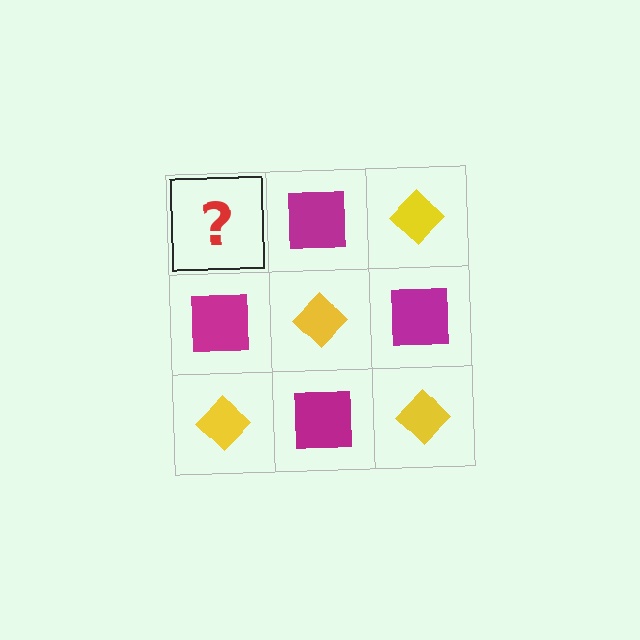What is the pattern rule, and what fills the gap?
The rule is that it alternates yellow diamond and magenta square in a checkerboard pattern. The gap should be filled with a yellow diamond.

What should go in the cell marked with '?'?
The missing cell should contain a yellow diamond.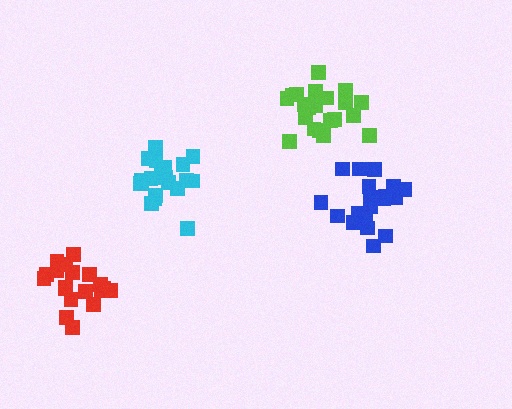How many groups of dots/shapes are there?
There are 4 groups.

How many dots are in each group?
Group 1: 21 dots, Group 2: 20 dots, Group 3: 19 dots, Group 4: 20 dots (80 total).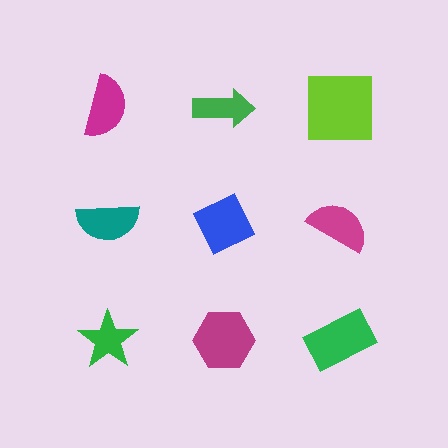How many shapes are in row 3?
3 shapes.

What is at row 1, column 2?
A green arrow.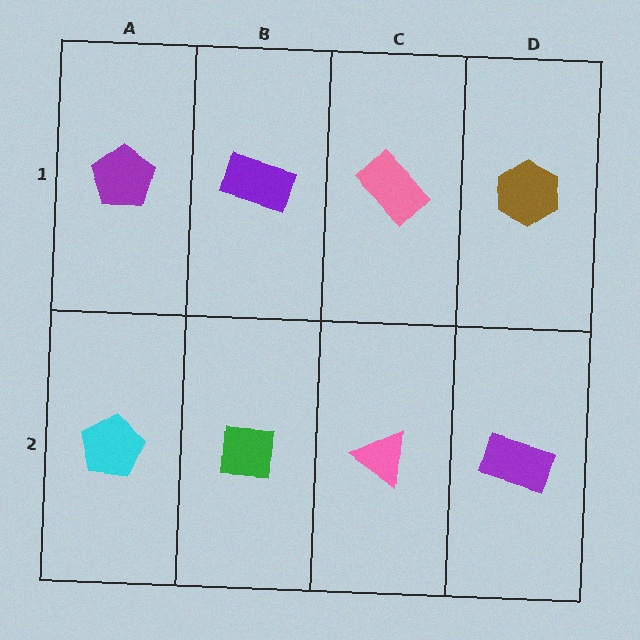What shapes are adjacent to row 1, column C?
A pink triangle (row 2, column C), a purple rectangle (row 1, column B), a brown hexagon (row 1, column D).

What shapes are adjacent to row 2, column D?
A brown hexagon (row 1, column D), a pink triangle (row 2, column C).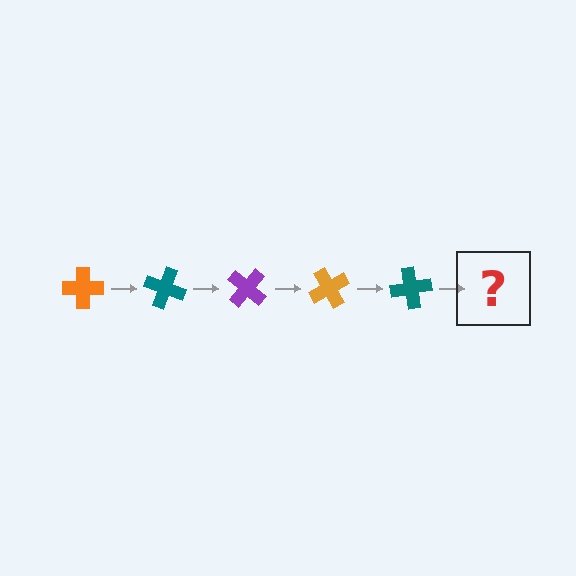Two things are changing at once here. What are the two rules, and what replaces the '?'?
The two rules are that it rotates 20 degrees each step and the color cycles through orange, teal, and purple. The '?' should be a purple cross, rotated 100 degrees from the start.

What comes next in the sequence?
The next element should be a purple cross, rotated 100 degrees from the start.